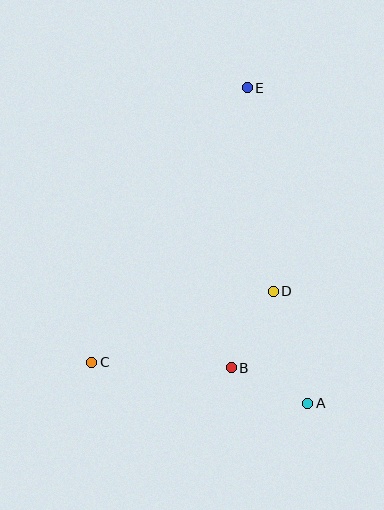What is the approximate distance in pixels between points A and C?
The distance between A and C is approximately 220 pixels.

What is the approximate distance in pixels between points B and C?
The distance between B and C is approximately 140 pixels.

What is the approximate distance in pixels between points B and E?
The distance between B and E is approximately 280 pixels.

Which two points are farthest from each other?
Points A and E are farthest from each other.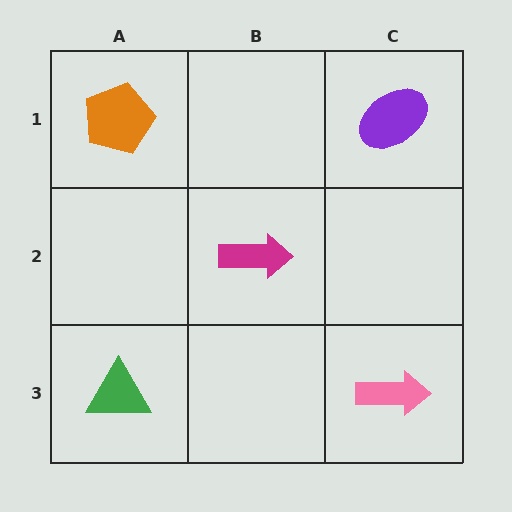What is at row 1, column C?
A purple ellipse.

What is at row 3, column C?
A pink arrow.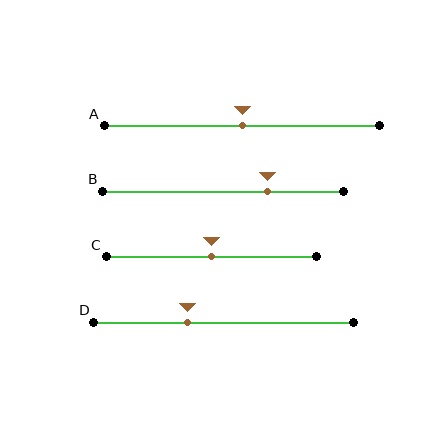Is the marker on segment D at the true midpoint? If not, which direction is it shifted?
No, the marker on segment D is shifted to the left by about 14% of the segment length.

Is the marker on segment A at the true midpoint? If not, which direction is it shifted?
Yes, the marker on segment A is at the true midpoint.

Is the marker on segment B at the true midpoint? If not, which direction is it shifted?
No, the marker on segment B is shifted to the right by about 18% of the segment length.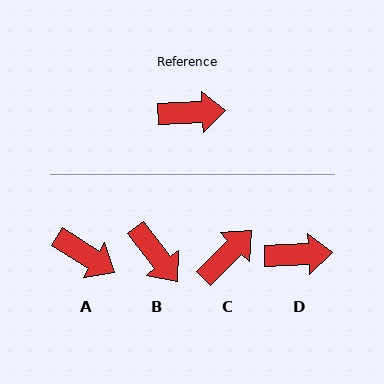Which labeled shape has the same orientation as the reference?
D.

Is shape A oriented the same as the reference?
No, it is off by about 35 degrees.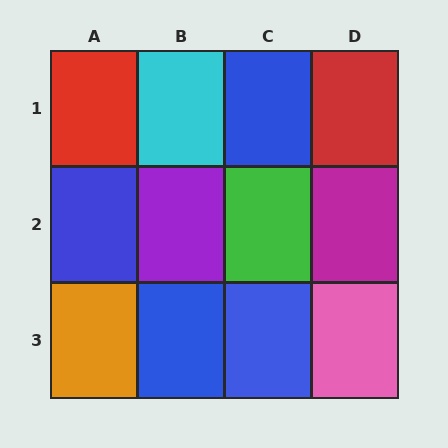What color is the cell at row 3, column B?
Blue.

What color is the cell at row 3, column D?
Pink.